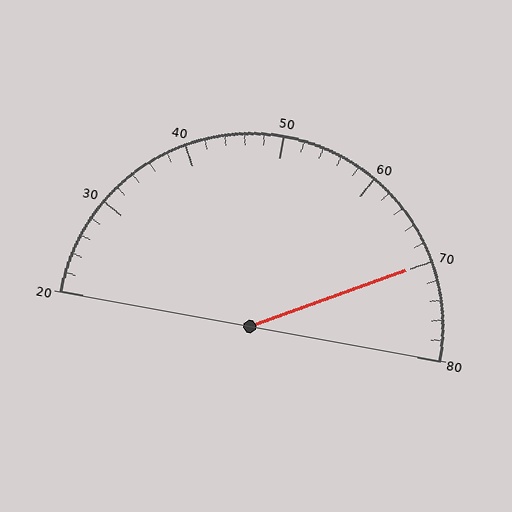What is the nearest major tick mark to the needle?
The nearest major tick mark is 70.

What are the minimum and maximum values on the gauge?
The gauge ranges from 20 to 80.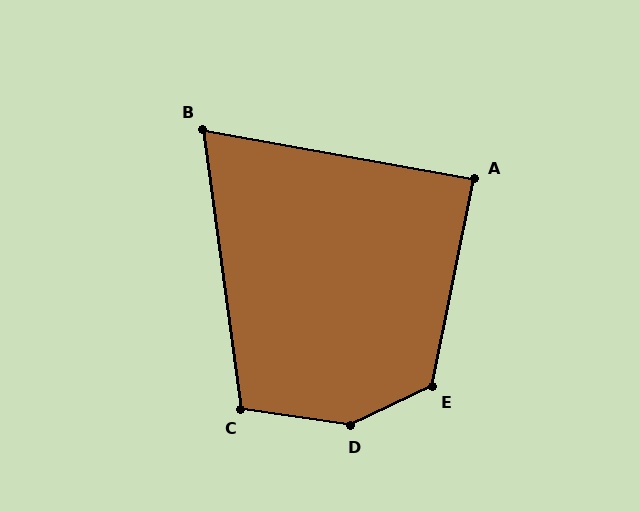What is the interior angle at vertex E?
Approximately 127 degrees (obtuse).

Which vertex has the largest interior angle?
D, at approximately 146 degrees.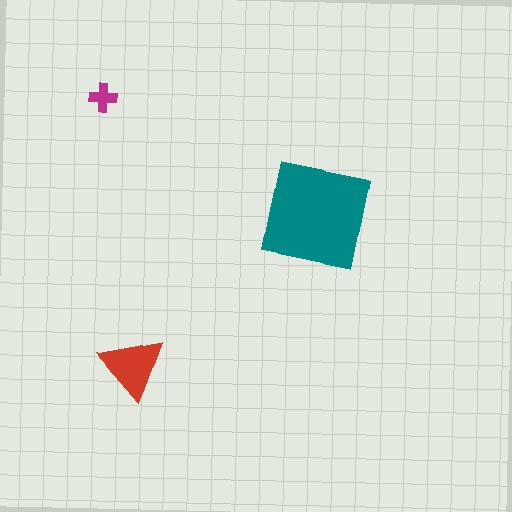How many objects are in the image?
There are 3 objects in the image.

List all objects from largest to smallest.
The teal square, the red triangle, the magenta cross.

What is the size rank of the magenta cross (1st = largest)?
3rd.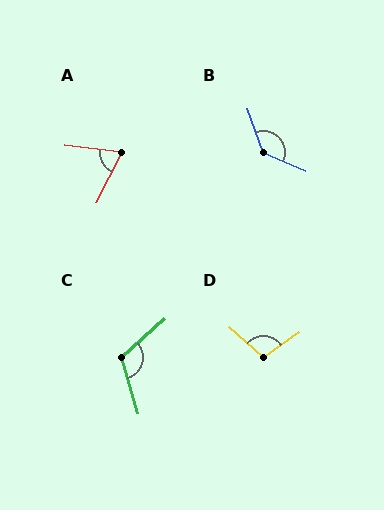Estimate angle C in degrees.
Approximately 116 degrees.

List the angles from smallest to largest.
A (69°), D (104°), C (116°), B (132°).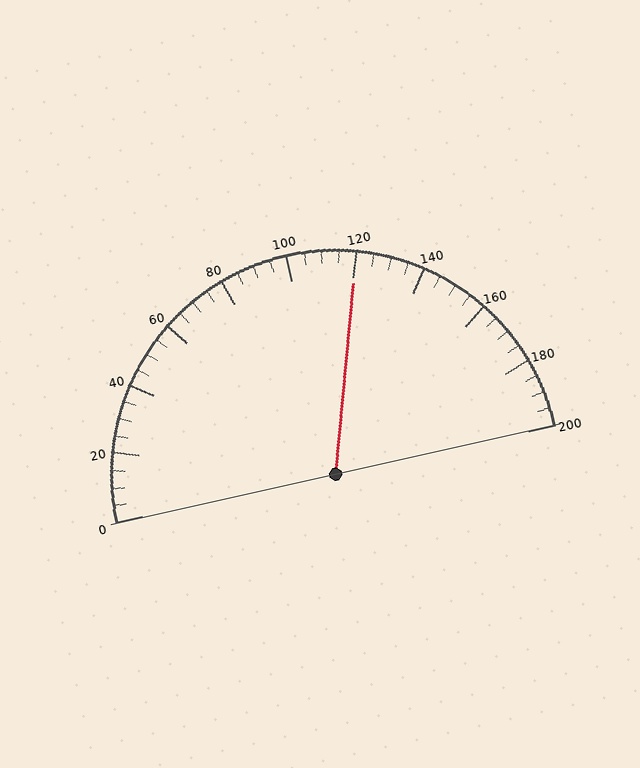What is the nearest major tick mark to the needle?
The nearest major tick mark is 120.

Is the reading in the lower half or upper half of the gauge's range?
The reading is in the upper half of the range (0 to 200).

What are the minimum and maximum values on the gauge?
The gauge ranges from 0 to 200.